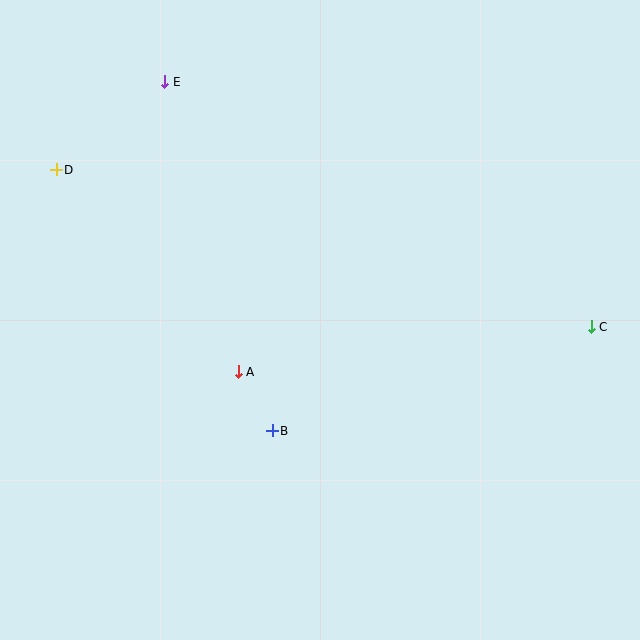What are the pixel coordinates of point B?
Point B is at (272, 431).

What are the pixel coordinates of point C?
Point C is at (591, 327).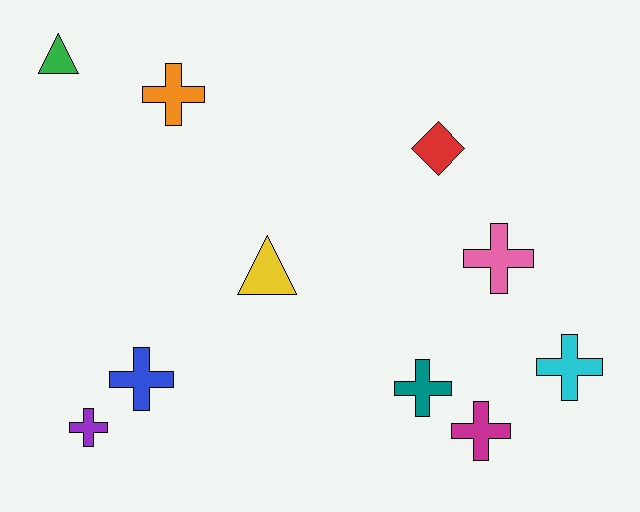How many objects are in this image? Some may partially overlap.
There are 10 objects.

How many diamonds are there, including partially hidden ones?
There is 1 diamond.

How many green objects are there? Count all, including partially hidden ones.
There is 1 green object.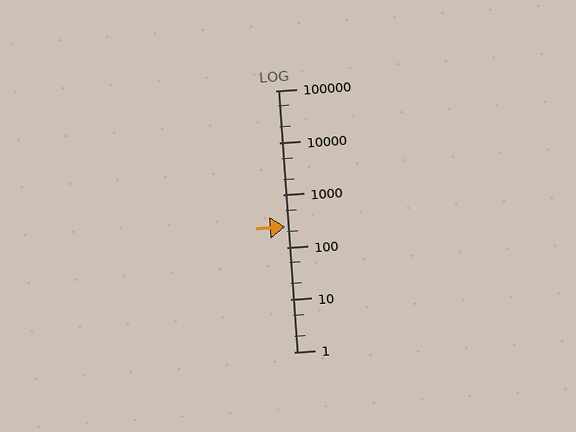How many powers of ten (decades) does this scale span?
The scale spans 5 decades, from 1 to 100000.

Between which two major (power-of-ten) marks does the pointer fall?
The pointer is between 100 and 1000.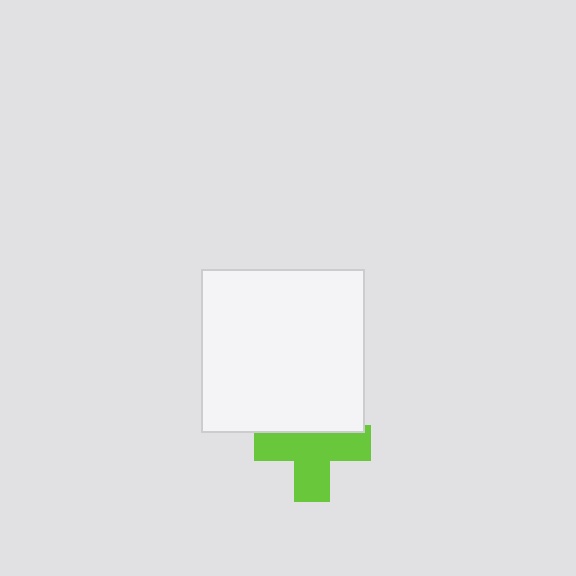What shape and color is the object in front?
The object in front is a white square.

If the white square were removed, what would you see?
You would see the complete lime cross.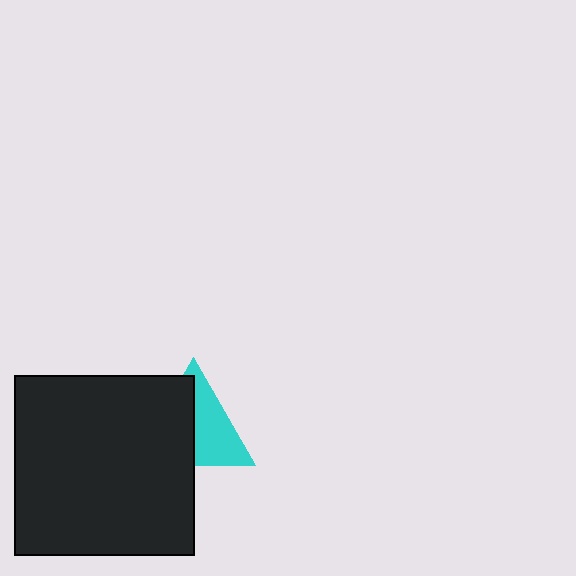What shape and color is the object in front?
The object in front is a black square.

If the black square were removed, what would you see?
You would see the complete cyan triangle.